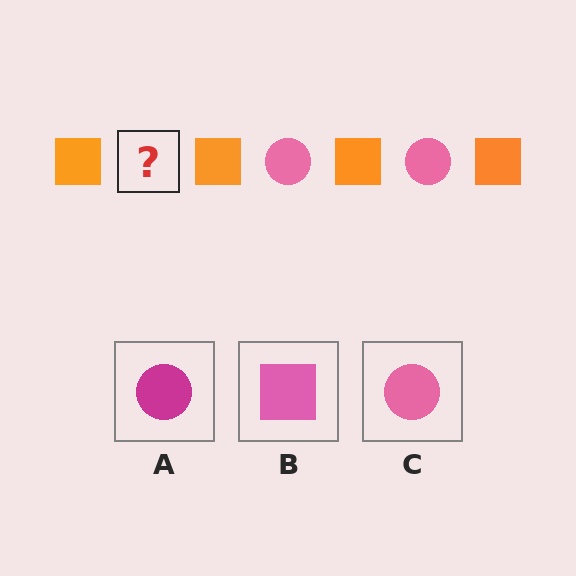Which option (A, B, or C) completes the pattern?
C.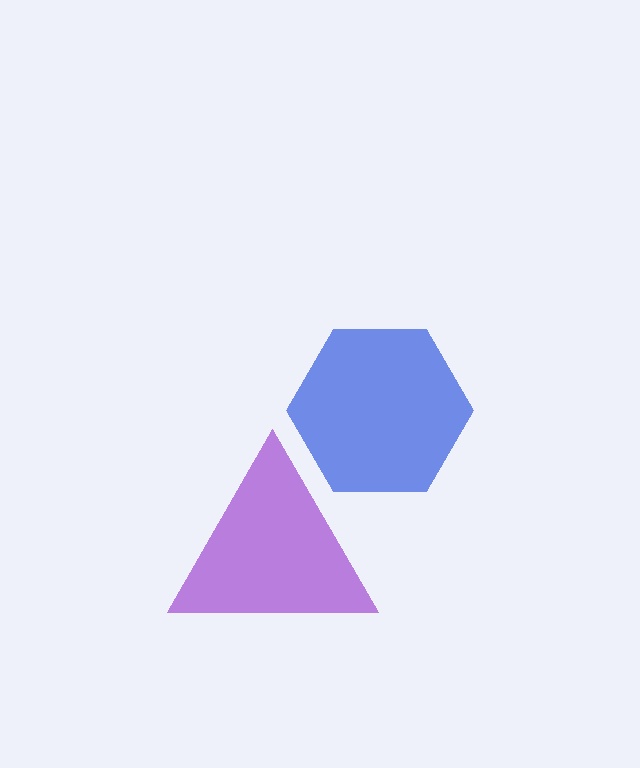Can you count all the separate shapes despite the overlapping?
Yes, there are 2 separate shapes.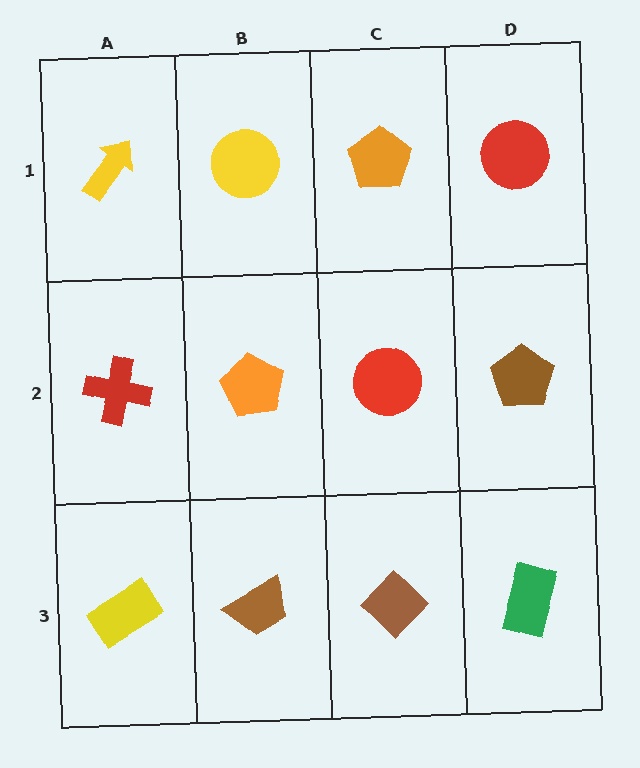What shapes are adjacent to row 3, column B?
An orange pentagon (row 2, column B), a yellow rectangle (row 3, column A), a brown diamond (row 3, column C).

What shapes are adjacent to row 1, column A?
A red cross (row 2, column A), a yellow circle (row 1, column B).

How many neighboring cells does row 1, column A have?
2.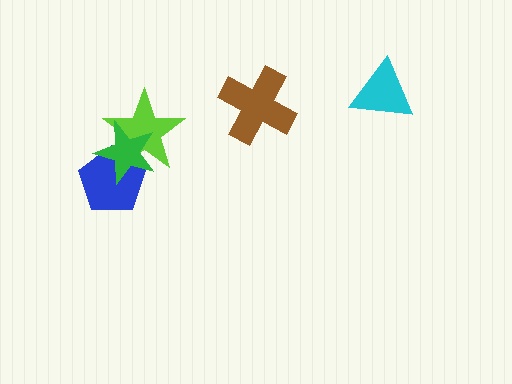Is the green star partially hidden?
No, no other shape covers it.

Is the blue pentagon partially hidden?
Yes, it is partially covered by another shape.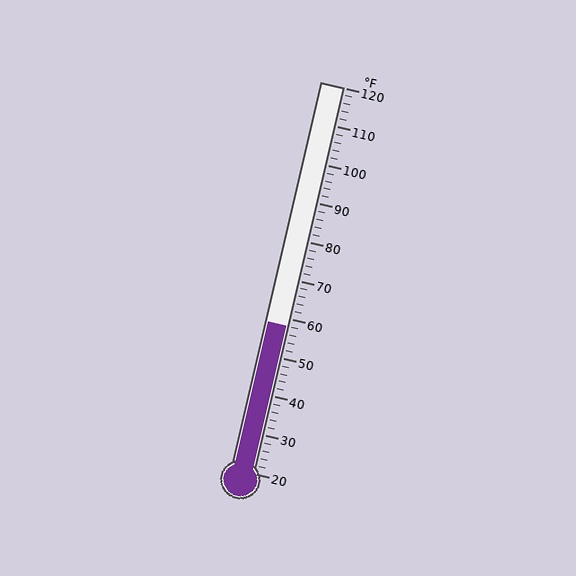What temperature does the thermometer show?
The thermometer shows approximately 58°F.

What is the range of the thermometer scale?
The thermometer scale ranges from 20°F to 120°F.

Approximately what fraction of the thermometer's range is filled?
The thermometer is filled to approximately 40% of its range.